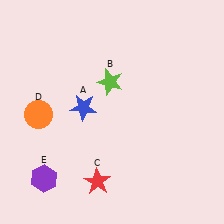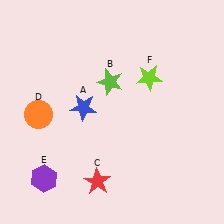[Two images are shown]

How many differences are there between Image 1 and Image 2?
There is 1 difference between the two images.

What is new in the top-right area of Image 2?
A lime star (F) was added in the top-right area of Image 2.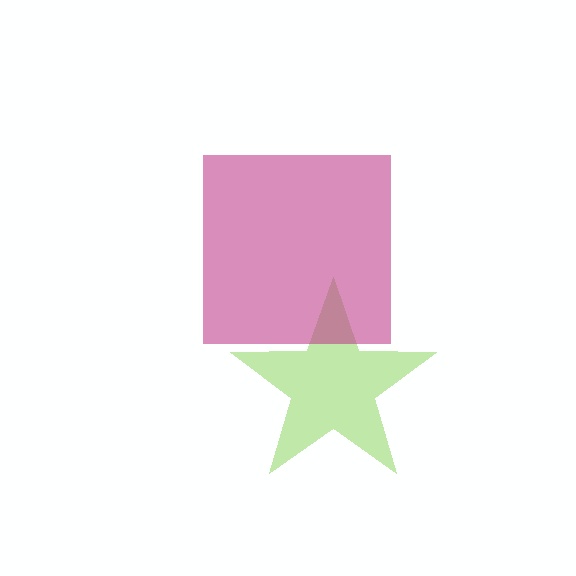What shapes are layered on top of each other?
The layered shapes are: a lime star, a magenta square.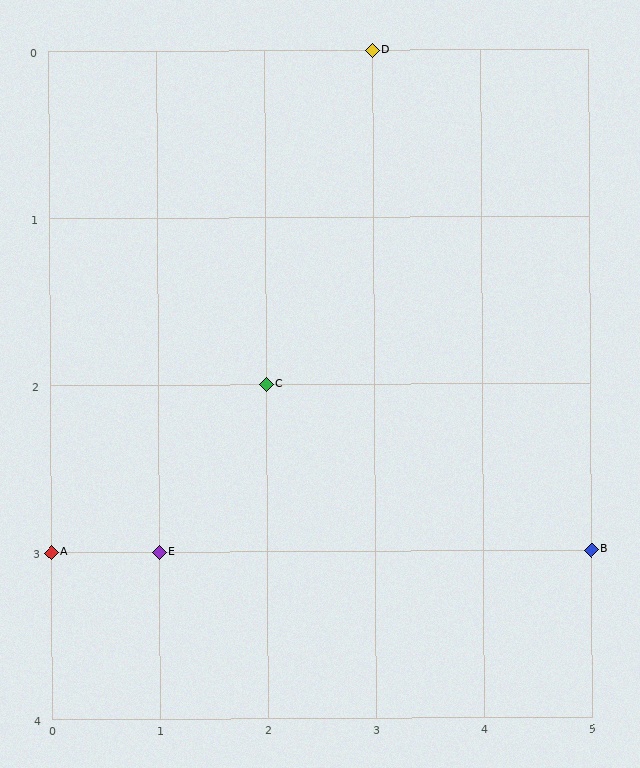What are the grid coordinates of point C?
Point C is at grid coordinates (2, 2).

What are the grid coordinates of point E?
Point E is at grid coordinates (1, 3).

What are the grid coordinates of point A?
Point A is at grid coordinates (0, 3).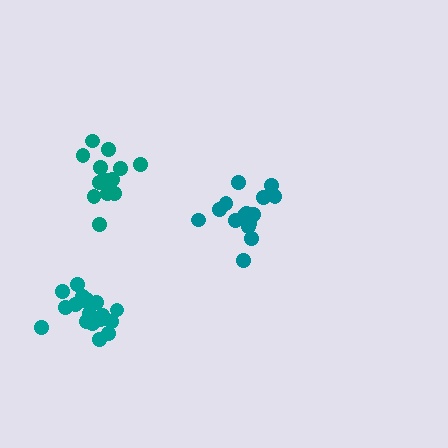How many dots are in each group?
Group 1: 14 dots, Group 2: 16 dots, Group 3: 18 dots (48 total).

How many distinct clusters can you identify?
There are 3 distinct clusters.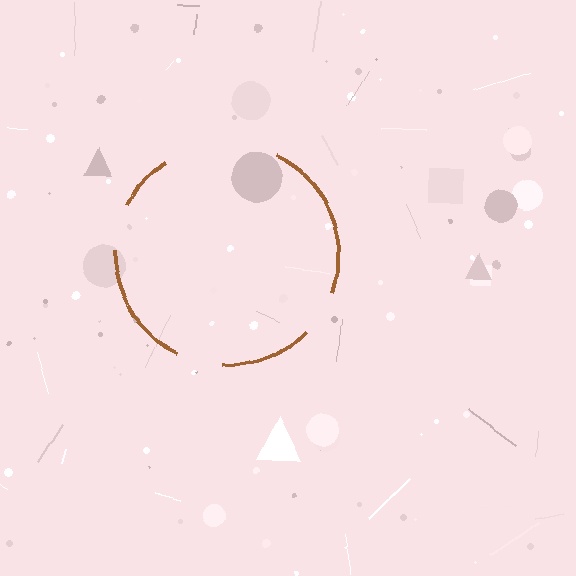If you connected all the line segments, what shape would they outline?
They would outline a circle.